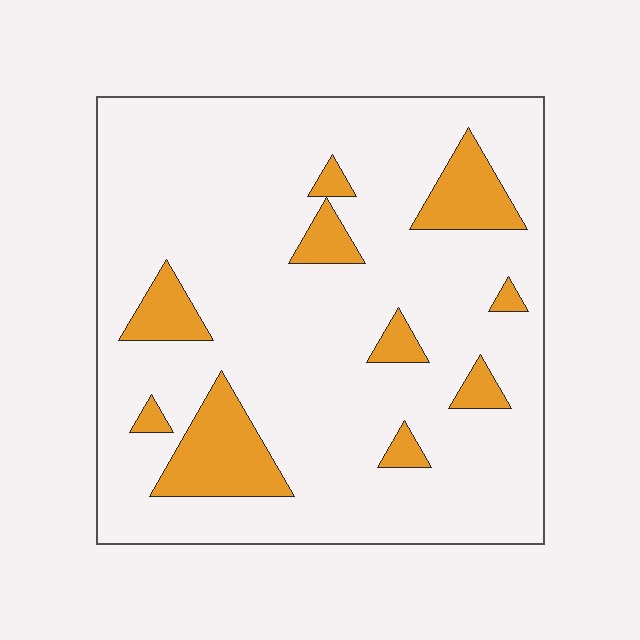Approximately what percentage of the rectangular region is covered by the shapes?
Approximately 15%.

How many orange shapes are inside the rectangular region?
10.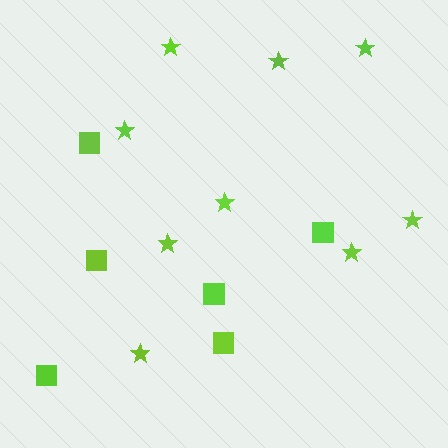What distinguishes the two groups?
There are 2 groups: one group of stars (9) and one group of squares (6).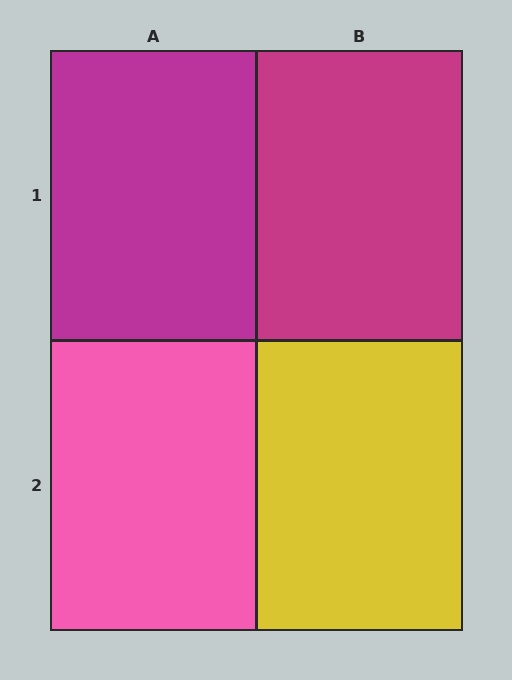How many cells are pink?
1 cell is pink.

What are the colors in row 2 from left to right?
Pink, yellow.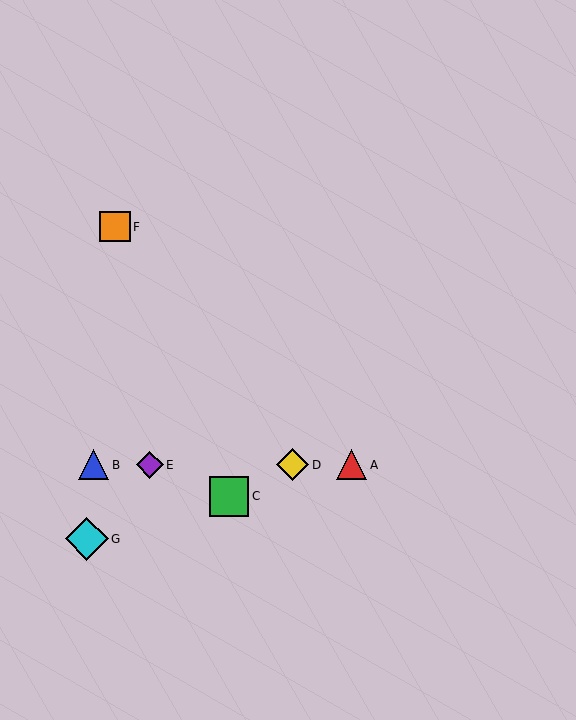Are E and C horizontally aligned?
No, E is at y≈465 and C is at y≈496.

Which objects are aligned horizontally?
Objects A, B, D, E are aligned horizontally.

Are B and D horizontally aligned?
Yes, both are at y≈465.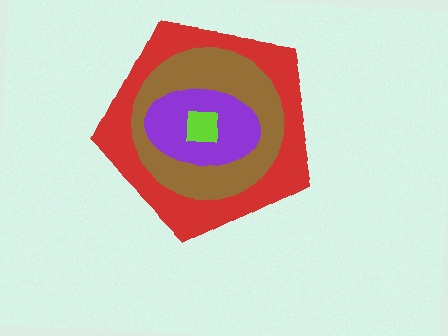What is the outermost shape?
The red pentagon.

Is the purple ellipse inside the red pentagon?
Yes.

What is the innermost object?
The lime square.